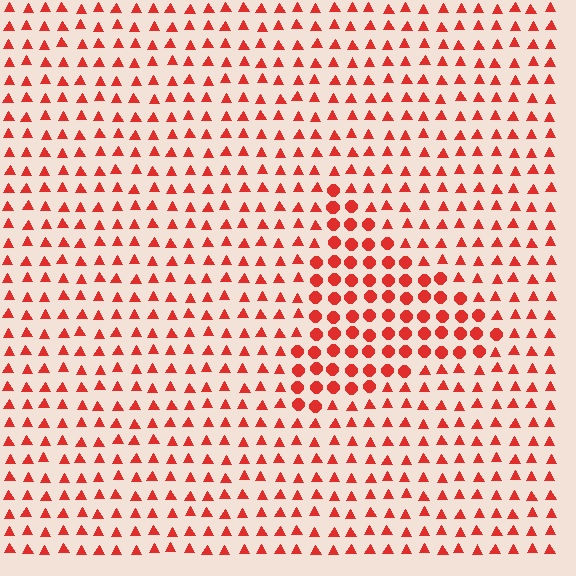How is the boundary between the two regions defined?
The boundary is defined by a change in element shape: circles inside vs. triangles outside. All elements share the same color and spacing.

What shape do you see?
I see a triangle.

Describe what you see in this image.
The image is filled with small red elements arranged in a uniform grid. A triangle-shaped region contains circles, while the surrounding area contains triangles. The boundary is defined purely by the change in element shape.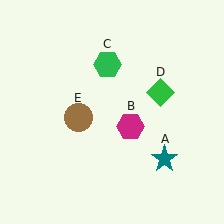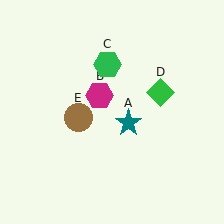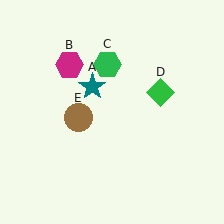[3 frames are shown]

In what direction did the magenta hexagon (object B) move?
The magenta hexagon (object B) moved up and to the left.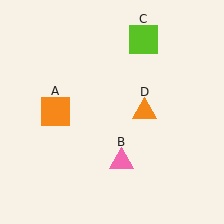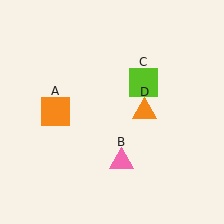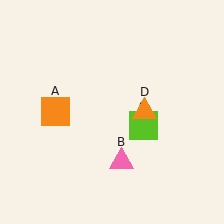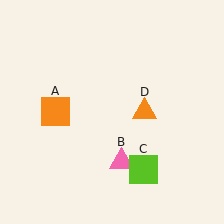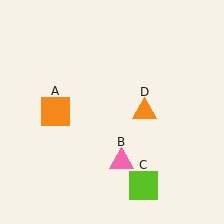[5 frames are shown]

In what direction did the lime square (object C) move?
The lime square (object C) moved down.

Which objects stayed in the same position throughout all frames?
Orange square (object A) and pink triangle (object B) and orange triangle (object D) remained stationary.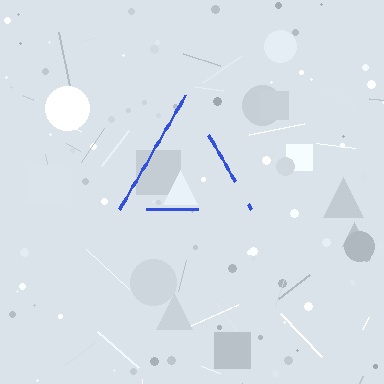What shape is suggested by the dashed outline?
The dashed outline suggests a triangle.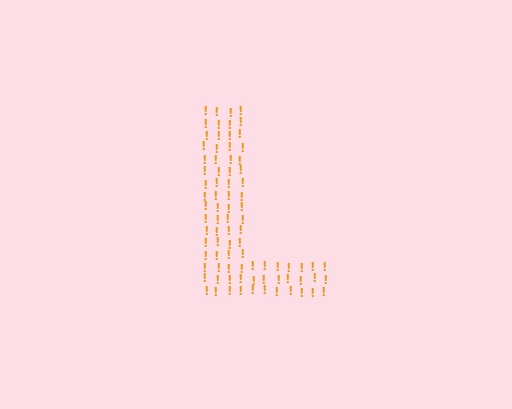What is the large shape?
The large shape is the letter L.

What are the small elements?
The small elements are exclamation marks.